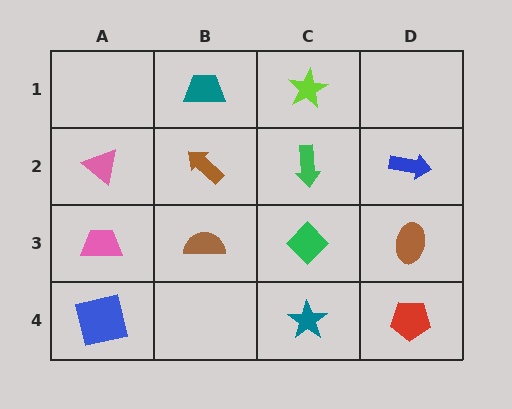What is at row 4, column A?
A blue square.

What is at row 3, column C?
A green diamond.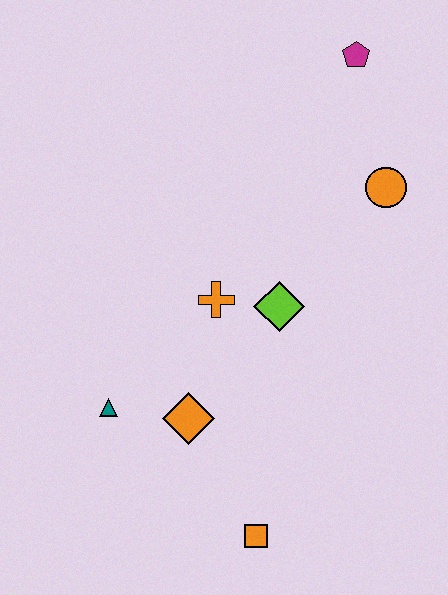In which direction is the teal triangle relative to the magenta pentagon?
The teal triangle is below the magenta pentagon.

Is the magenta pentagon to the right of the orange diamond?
Yes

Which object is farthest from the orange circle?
The orange square is farthest from the orange circle.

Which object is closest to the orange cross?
The lime diamond is closest to the orange cross.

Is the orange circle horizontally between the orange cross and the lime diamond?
No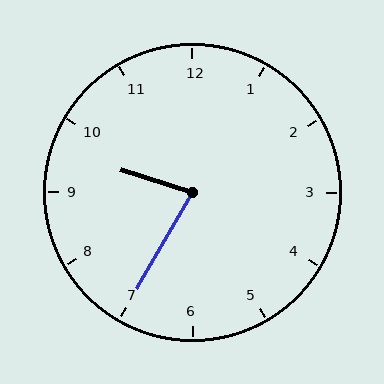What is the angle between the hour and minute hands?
Approximately 78 degrees.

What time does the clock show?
9:35.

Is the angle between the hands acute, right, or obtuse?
It is acute.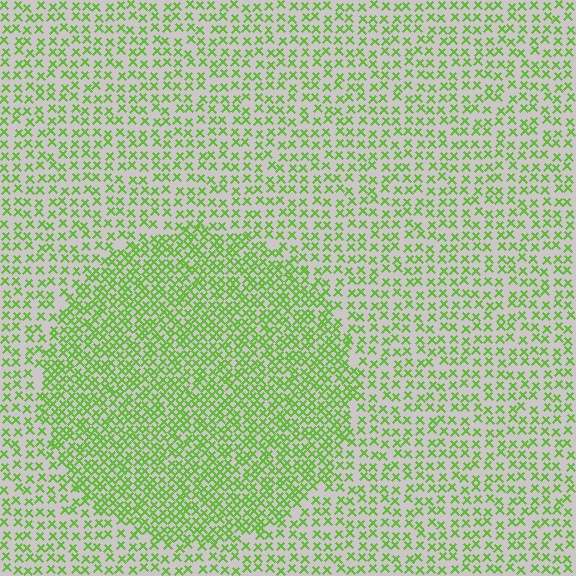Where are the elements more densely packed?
The elements are more densely packed inside the circle boundary.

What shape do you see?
I see a circle.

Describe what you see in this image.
The image contains small lime elements arranged at two different densities. A circle-shaped region is visible where the elements are more densely packed than the surrounding area.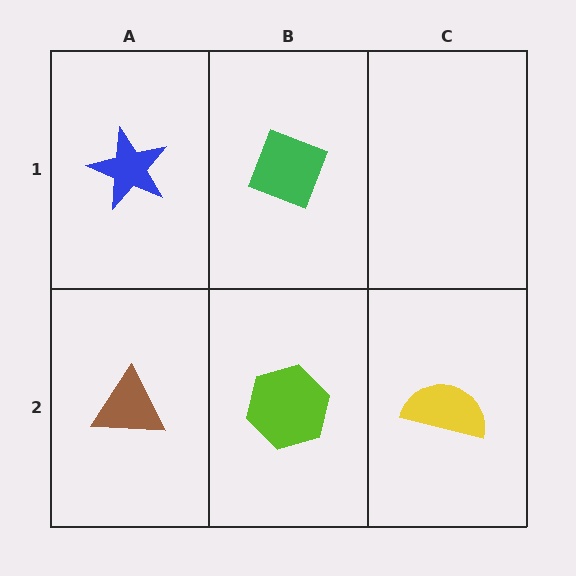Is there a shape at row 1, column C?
No, that cell is empty.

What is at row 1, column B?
A green diamond.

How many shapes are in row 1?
2 shapes.